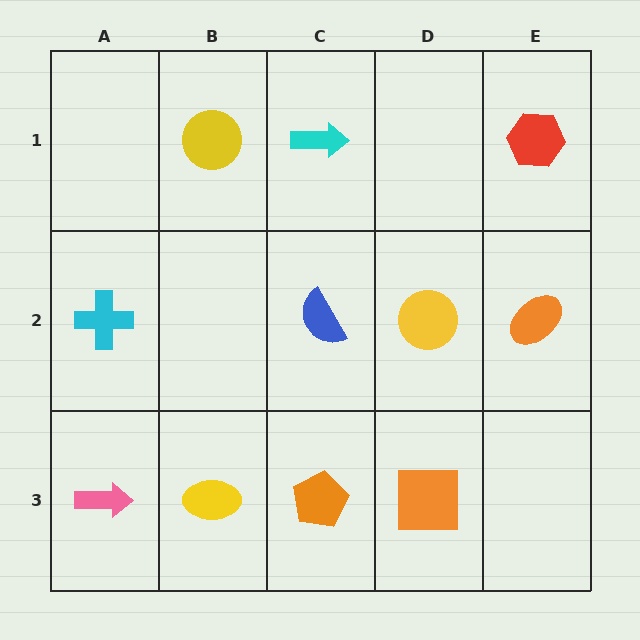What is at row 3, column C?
An orange pentagon.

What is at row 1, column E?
A red hexagon.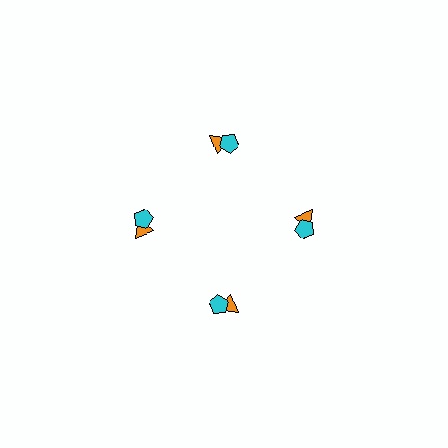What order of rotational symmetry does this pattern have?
This pattern has 4-fold rotational symmetry.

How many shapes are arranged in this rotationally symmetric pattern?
There are 8 shapes, arranged in 4 groups of 2.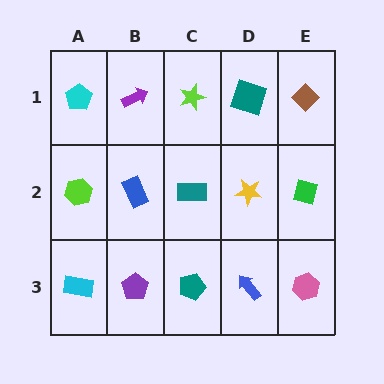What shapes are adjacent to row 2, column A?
A cyan pentagon (row 1, column A), a cyan rectangle (row 3, column A), a blue rectangle (row 2, column B).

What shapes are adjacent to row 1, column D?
A yellow star (row 2, column D), a lime star (row 1, column C), a brown diamond (row 1, column E).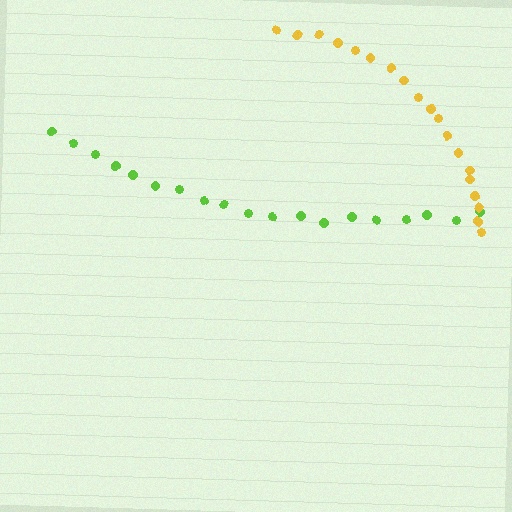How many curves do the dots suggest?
There are 2 distinct paths.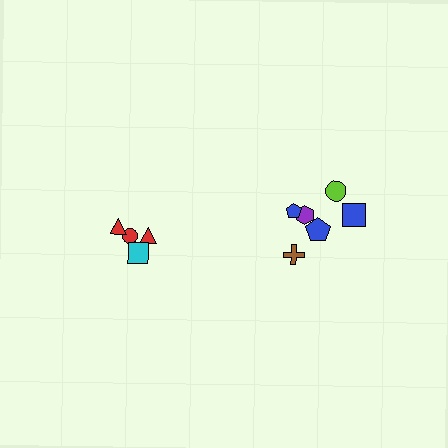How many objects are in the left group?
There are 4 objects.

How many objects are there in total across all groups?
There are 10 objects.